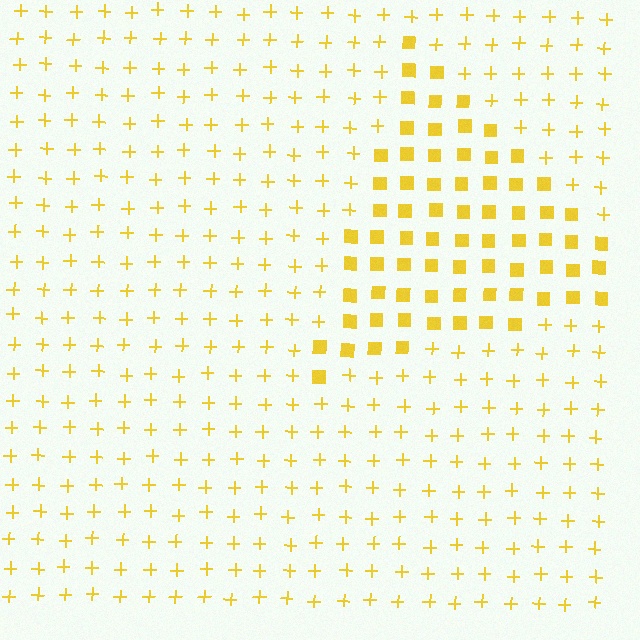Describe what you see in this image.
The image is filled with small yellow elements arranged in a uniform grid. A triangle-shaped region contains squares, while the surrounding area contains plus signs. The boundary is defined purely by the change in element shape.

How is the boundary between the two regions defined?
The boundary is defined by a change in element shape: squares inside vs. plus signs outside. All elements share the same color and spacing.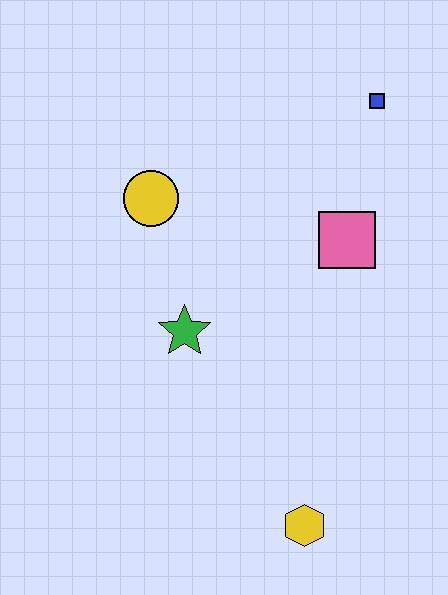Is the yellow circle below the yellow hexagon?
No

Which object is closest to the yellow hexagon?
The green star is closest to the yellow hexagon.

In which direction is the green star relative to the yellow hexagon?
The green star is above the yellow hexagon.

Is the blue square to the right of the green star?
Yes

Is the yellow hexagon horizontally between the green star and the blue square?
Yes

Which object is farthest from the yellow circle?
The yellow hexagon is farthest from the yellow circle.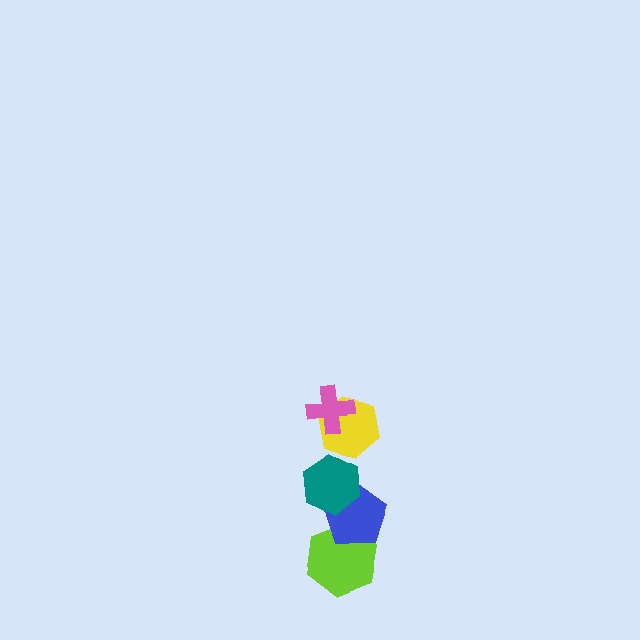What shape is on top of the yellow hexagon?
The pink cross is on top of the yellow hexagon.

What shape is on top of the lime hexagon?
The blue pentagon is on top of the lime hexagon.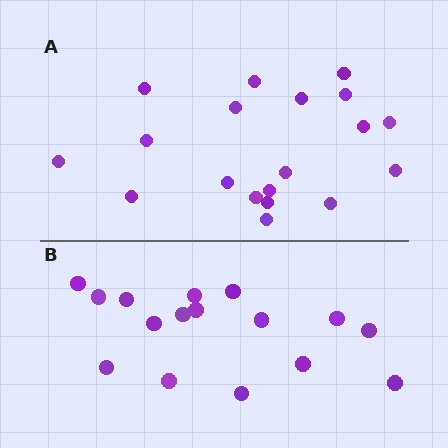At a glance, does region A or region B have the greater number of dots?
Region A (the top region) has more dots.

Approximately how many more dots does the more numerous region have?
Region A has just a few more — roughly 2 or 3 more dots than region B.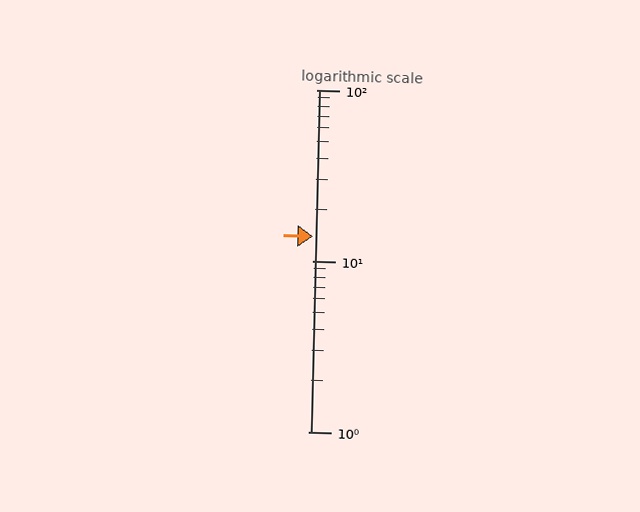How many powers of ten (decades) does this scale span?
The scale spans 2 decades, from 1 to 100.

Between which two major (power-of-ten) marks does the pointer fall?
The pointer is between 10 and 100.